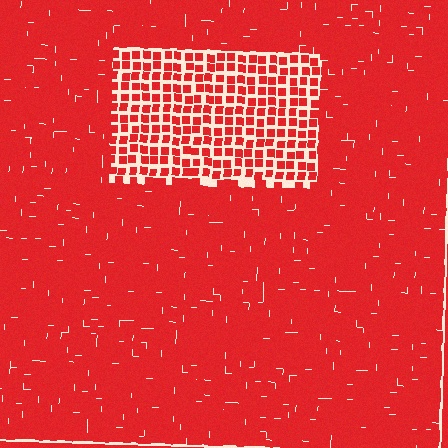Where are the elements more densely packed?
The elements are more densely packed outside the rectangle boundary.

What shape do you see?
I see a rectangle.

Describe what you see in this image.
The image contains small red elements arranged at two different densities. A rectangle-shaped region is visible where the elements are less densely packed than the surrounding area.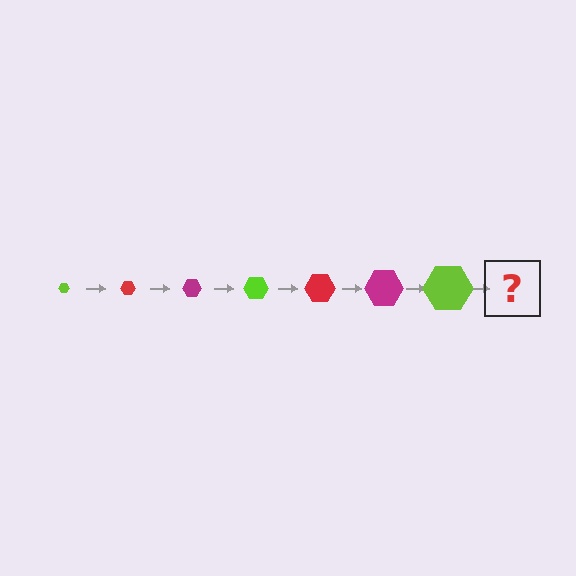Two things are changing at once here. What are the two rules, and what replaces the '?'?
The two rules are that the hexagon grows larger each step and the color cycles through lime, red, and magenta. The '?' should be a red hexagon, larger than the previous one.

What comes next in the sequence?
The next element should be a red hexagon, larger than the previous one.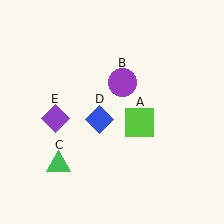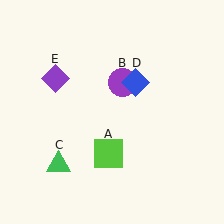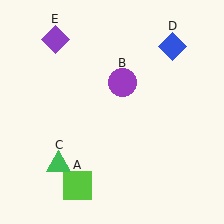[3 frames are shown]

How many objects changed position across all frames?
3 objects changed position: lime square (object A), blue diamond (object D), purple diamond (object E).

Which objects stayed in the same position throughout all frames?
Purple circle (object B) and green triangle (object C) remained stationary.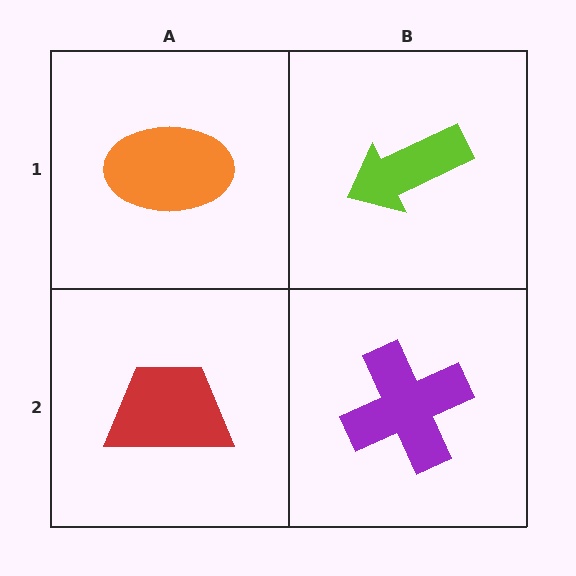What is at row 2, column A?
A red trapezoid.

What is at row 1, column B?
A lime arrow.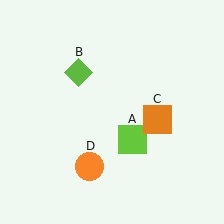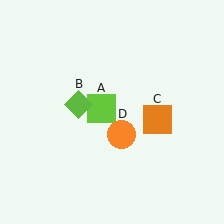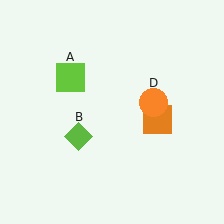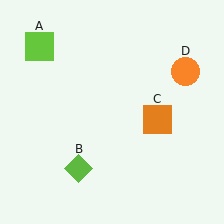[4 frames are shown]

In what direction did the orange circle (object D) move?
The orange circle (object D) moved up and to the right.